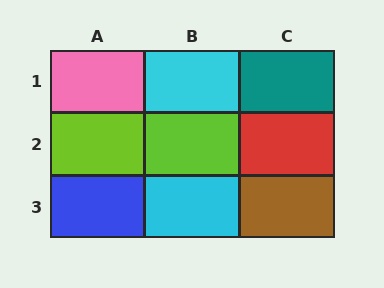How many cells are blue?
1 cell is blue.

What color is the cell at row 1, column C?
Teal.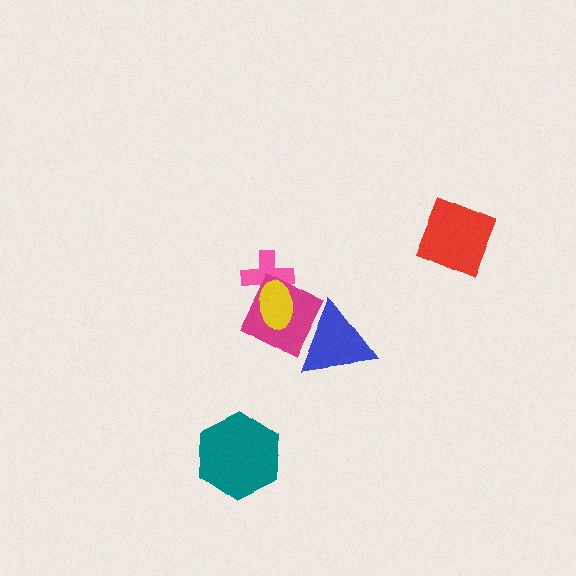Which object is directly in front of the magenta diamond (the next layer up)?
The yellow ellipse is directly in front of the magenta diamond.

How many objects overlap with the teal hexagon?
0 objects overlap with the teal hexagon.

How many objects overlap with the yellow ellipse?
2 objects overlap with the yellow ellipse.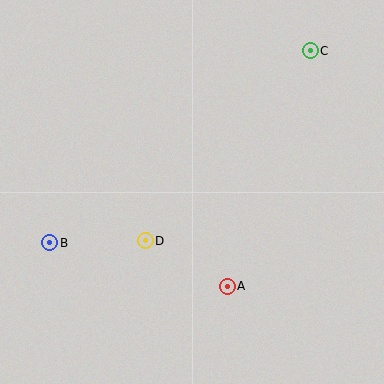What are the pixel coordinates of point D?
Point D is at (145, 241).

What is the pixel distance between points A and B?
The distance between A and B is 183 pixels.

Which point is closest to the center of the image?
Point D at (145, 241) is closest to the center.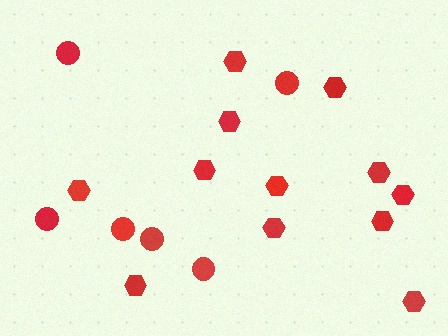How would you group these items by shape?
There are 2 groups: one group of hexagons (12) and one group of circles (6).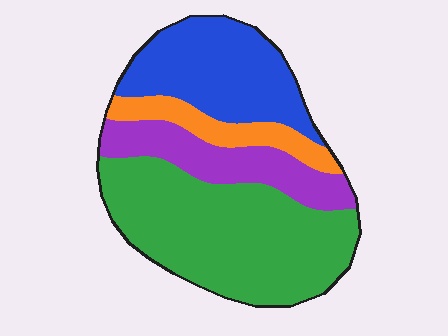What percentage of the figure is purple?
Purple takes up about one sixth (1/6) of the figure.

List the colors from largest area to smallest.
From largest to smallest: green, blue, purple, orange.